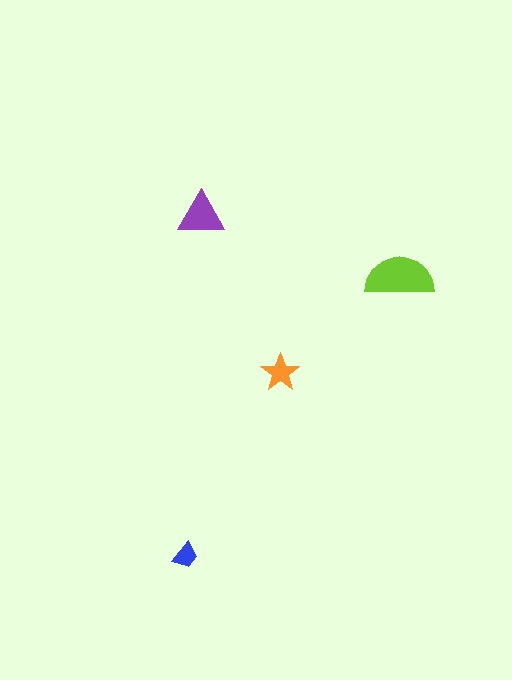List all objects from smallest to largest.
The blue trapezoid, the orange star, the purple triangle, the lime semicircle.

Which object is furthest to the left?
The blue trapezoid is leftmost.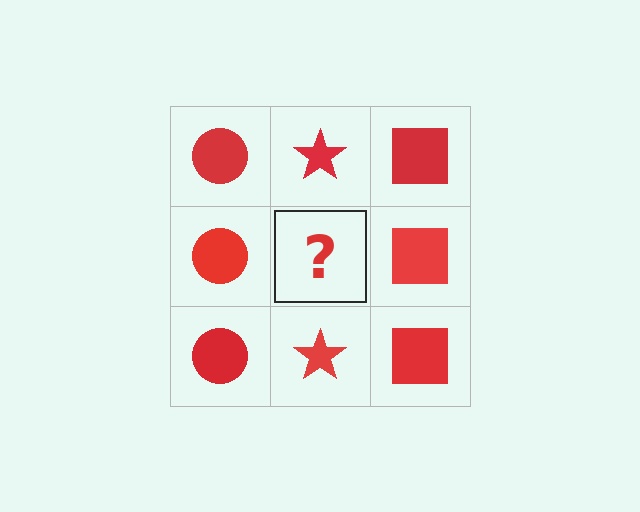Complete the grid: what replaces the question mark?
The question mark should be replaced with a red star.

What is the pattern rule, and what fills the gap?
The rule is that each column has a consistent shape. The gap should be filled with a red star.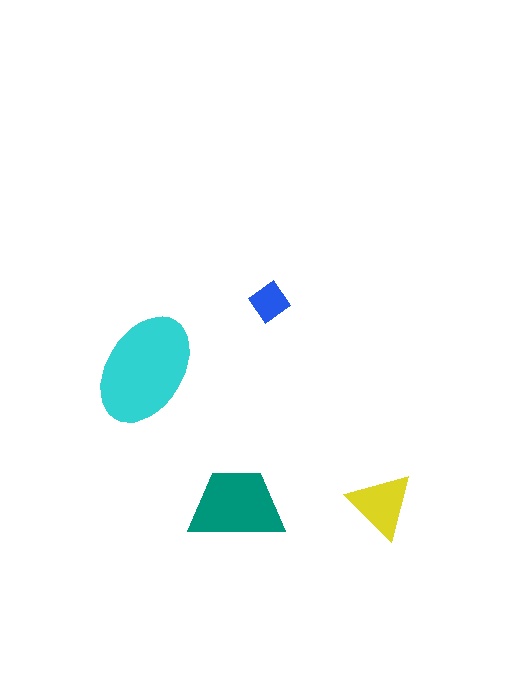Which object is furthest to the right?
The yellow triangle is rightmost.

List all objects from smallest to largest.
The blue diamond, the yellow triangle, the teal trapezoid, the cyan ellipse.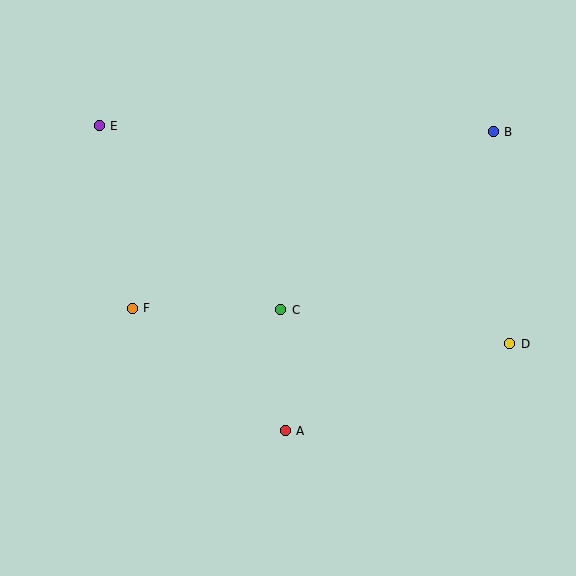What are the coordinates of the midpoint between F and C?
The midpoint between F and C is at (207, 309).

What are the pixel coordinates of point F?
Point F is at (132, 308).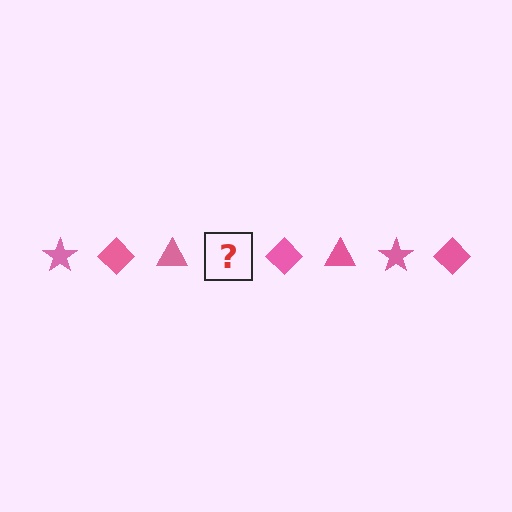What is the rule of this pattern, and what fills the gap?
The rule is that the pattern cycles through star, diamond, triangle shapes in pink. The gap should be filled with a pink star.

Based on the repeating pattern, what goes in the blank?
The blank should be a pink star.